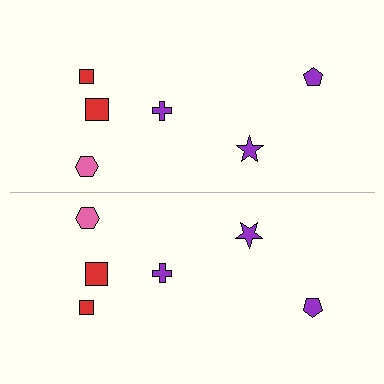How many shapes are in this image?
There are 12 shapes in this image.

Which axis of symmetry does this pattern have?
The pattern has a horizontal axis of symmetry running through the center of the image.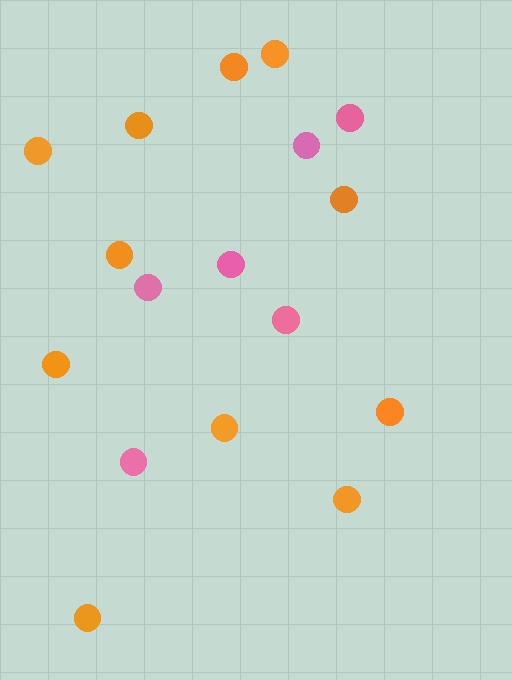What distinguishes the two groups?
There are 2 groups: one group of pink circles (6) and one group of orange circles (11).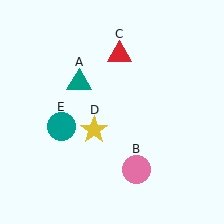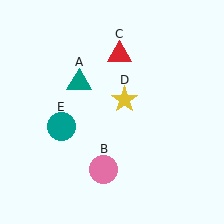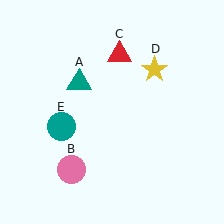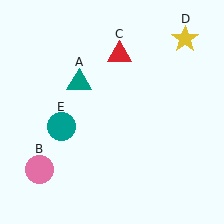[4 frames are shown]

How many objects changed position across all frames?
2 objects changed position: pink circle (object B), yellow star (object D).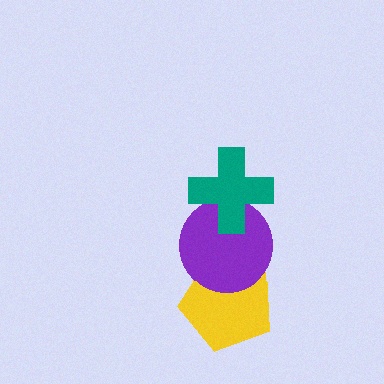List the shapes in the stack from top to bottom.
From top to bottom: the teal cross, the purple circle, the yellow pentagon.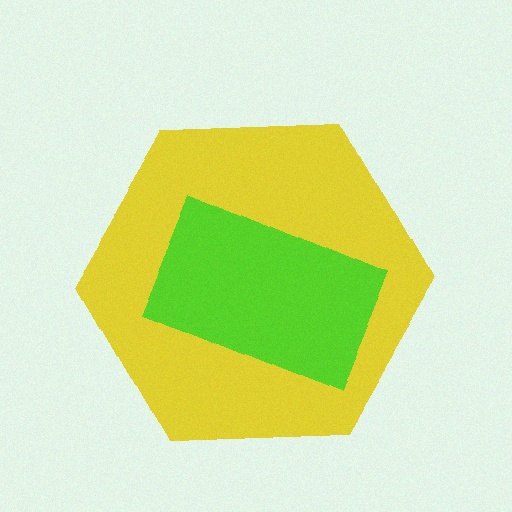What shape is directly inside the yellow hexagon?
The lime rectangle.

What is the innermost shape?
The lime rectangle.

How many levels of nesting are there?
2.